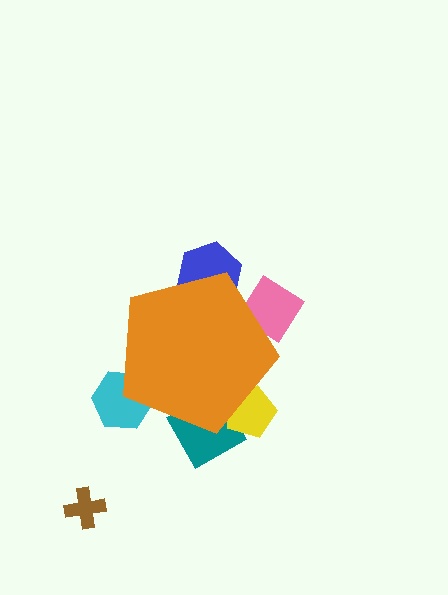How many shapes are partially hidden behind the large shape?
5 shapes are partially hidden.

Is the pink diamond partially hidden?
Yes, the pink diamond is partially hidden behind the orange pentagon.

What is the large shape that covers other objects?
An orange pentagon.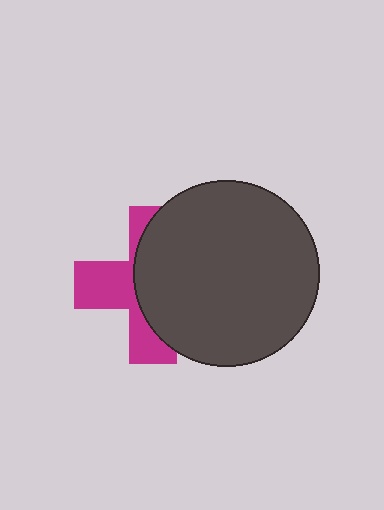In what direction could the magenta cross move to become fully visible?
The magenta cross could move left. That would shift it out from behind the dark gray circle entirely.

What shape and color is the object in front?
The object in front is a dark gray circle.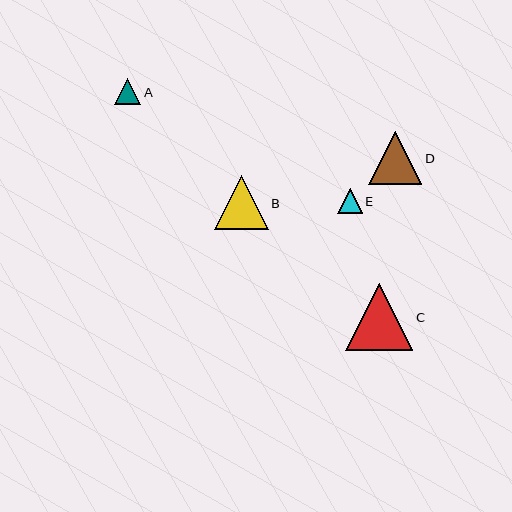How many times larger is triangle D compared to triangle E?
Triangle D is approximately 2.2 times the size of triangle E.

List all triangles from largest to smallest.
From largest to smallest: C, B, D, A, E.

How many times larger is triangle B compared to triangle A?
Triangle B is approximately 2.0 times the size of triangle A.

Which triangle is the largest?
Triangle C is the largest with a size of approximately 67 pixels.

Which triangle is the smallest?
Triangle E is the smallest with a size of approximately 25 pixels.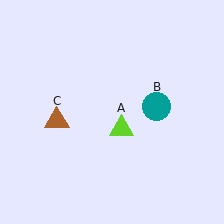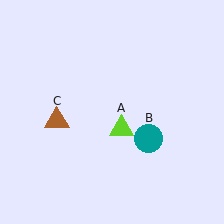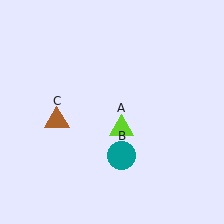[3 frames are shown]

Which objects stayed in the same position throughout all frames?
Lime triangle (object A) and brown triangle (object C) remained stationary.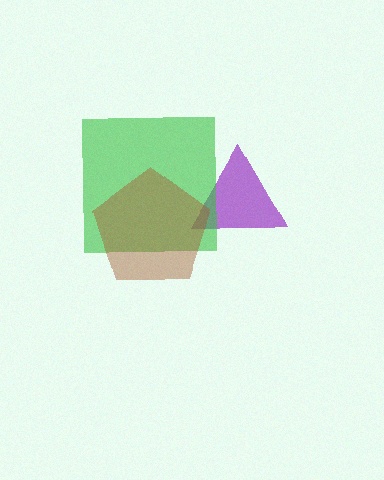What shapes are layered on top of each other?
The layered shapes are: a purple triangle, a green square, a brown pentagon.